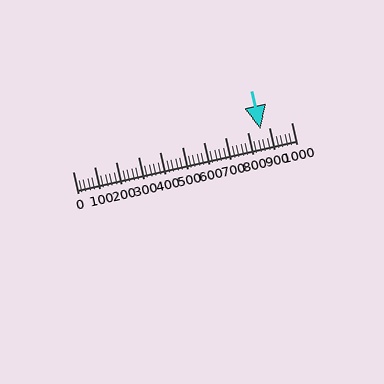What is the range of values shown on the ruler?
The ruler shows values from 0 to 1000.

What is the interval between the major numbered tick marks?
The major tick marks are spaced 100 units apart.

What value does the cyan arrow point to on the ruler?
The cyan arrow points to approximately 860.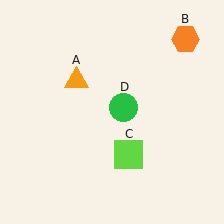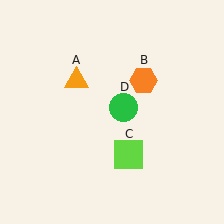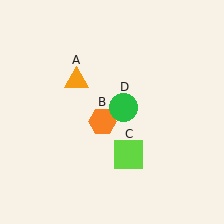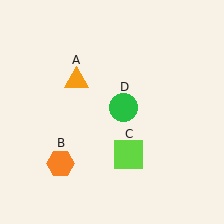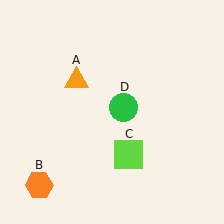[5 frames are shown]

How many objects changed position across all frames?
1 object changed position: orange hexagon (object B).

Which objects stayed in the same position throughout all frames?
Orange triangle (object A) and lime square (object C) and green circle (object D) remained stationary.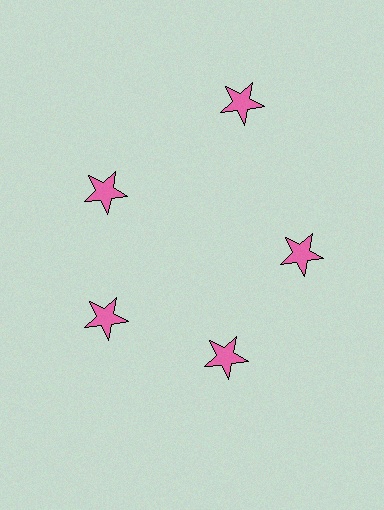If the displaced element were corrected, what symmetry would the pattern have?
It would have 5-fold rotational symmetry — the pattern would map onto itself every 72 degrees.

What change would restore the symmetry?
The symmetry would be restored by moving it inward, back onto the ring so that all 5 stars sit at equal angles and equal distance from the center.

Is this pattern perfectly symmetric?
No. The 5 pink stars are arranged in a ring, but one element near the 1 o'clock position is pushed outward from the center, breaking the 5-fold rotational symmetry.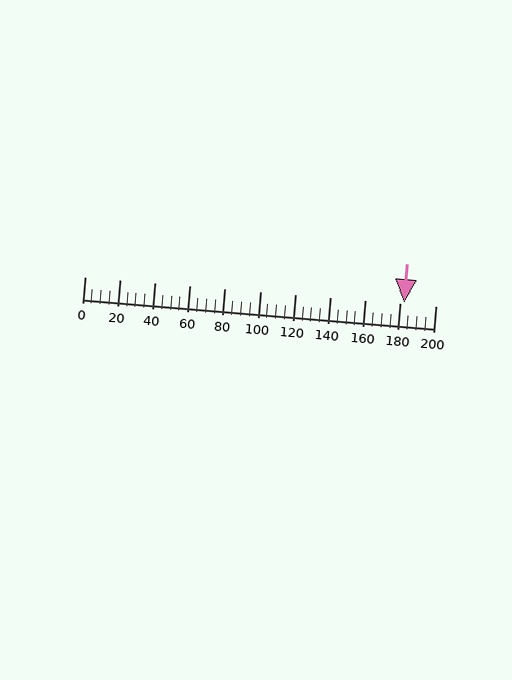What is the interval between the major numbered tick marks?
The major tick marks are spaced 20 units apart.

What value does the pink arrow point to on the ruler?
The pink arrow points to approximately 182.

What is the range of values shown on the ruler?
The ruler shows values from 0 to 200.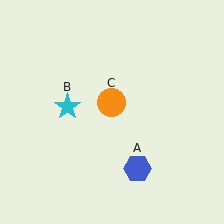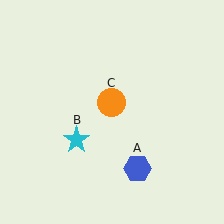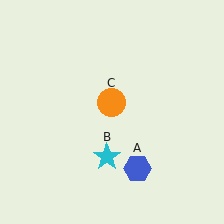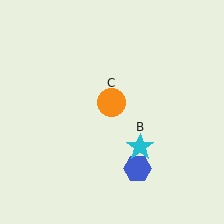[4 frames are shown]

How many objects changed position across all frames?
1 object changed position: cyan star (object B).